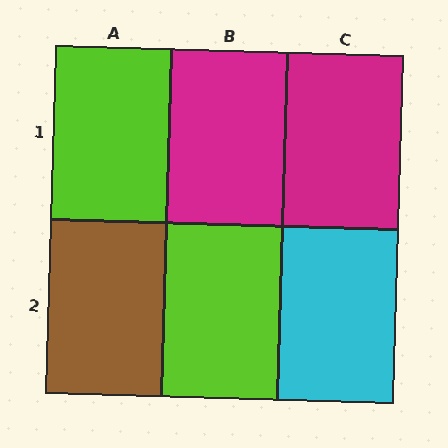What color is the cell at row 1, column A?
Lime.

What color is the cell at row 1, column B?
Magenta.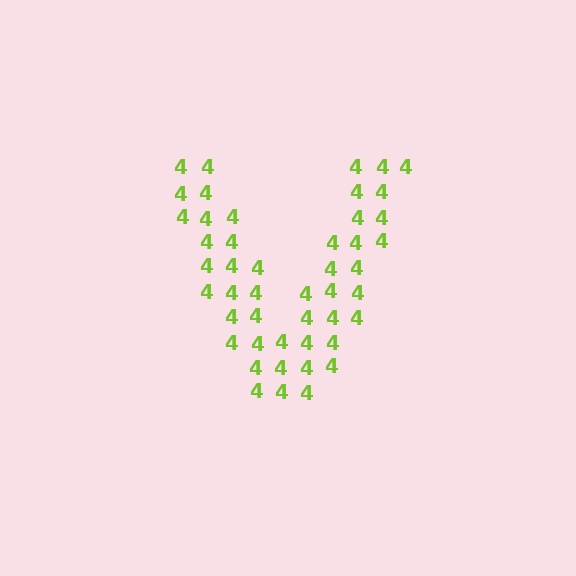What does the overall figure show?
The overall figure shows the letter V.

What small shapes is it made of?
It is made of small digit 4's.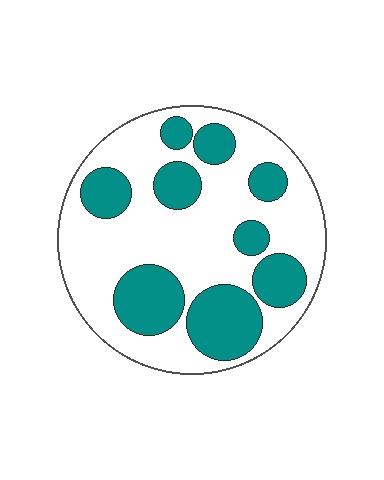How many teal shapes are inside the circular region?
9.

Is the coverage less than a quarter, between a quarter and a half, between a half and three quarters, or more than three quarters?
Between a quarter and a half.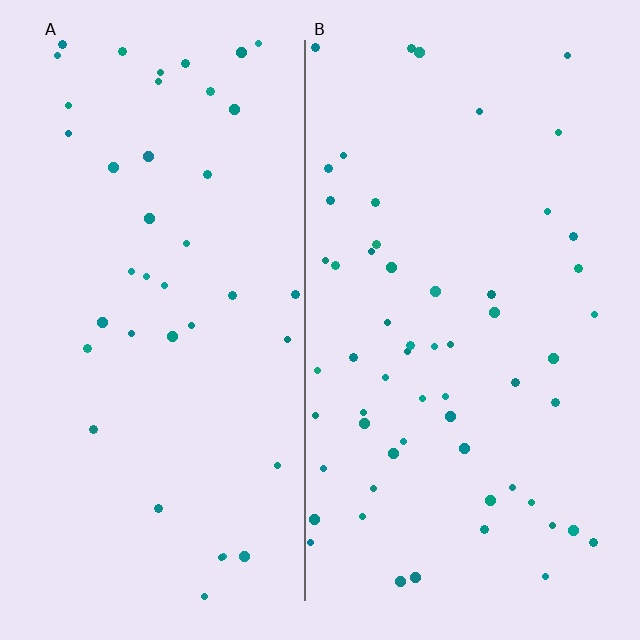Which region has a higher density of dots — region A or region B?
B (the right).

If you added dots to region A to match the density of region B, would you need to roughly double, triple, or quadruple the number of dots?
Approximately double.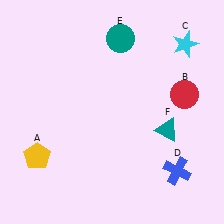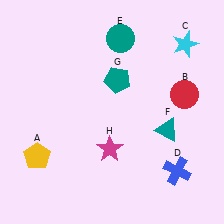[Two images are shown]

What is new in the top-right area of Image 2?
A teal pentagon (G) was added in the top-right area of Image 2.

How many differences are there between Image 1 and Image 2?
There are 2 differences between the two images.